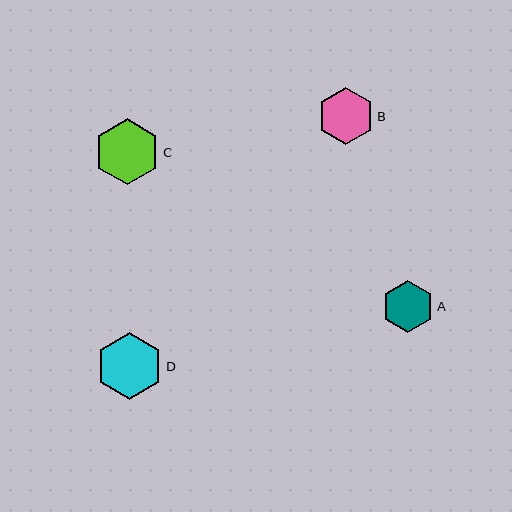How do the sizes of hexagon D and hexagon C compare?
Hexagon D and hexagon C are approximately the same size.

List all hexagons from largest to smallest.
From largest to smallest: D, C, B, A.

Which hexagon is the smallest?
Hexagon A is the smallest with a size of approximately 52 pixels.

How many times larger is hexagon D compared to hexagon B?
Hexagon D is approximately 1.2 times the size of hexagon B.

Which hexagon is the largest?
Hexagon D is the largest with a size of approximately 68 pixels.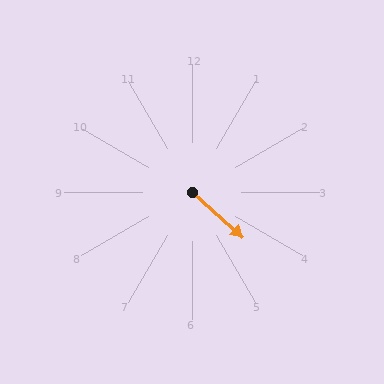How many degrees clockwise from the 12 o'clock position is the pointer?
Approximately 132 degrees.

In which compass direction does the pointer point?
Southeast.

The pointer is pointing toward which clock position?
Roughly 4 o'clock.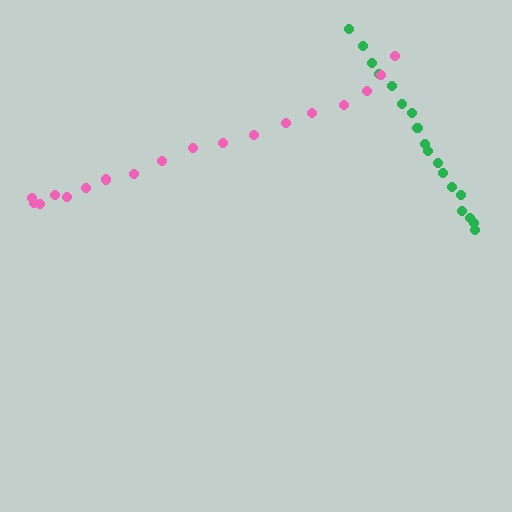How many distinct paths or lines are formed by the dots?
There are 2 distinct paths.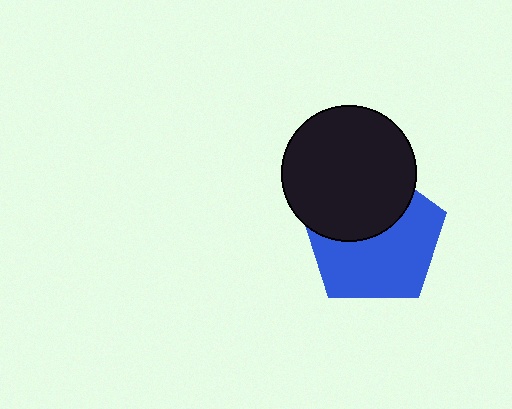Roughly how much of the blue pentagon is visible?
About half of it is visible (roughly 59%).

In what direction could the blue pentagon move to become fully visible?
The blue pentagon could move down. That would shift it out from behind the black circle entirely.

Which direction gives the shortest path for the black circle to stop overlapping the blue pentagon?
Moving up gives the shortest separation.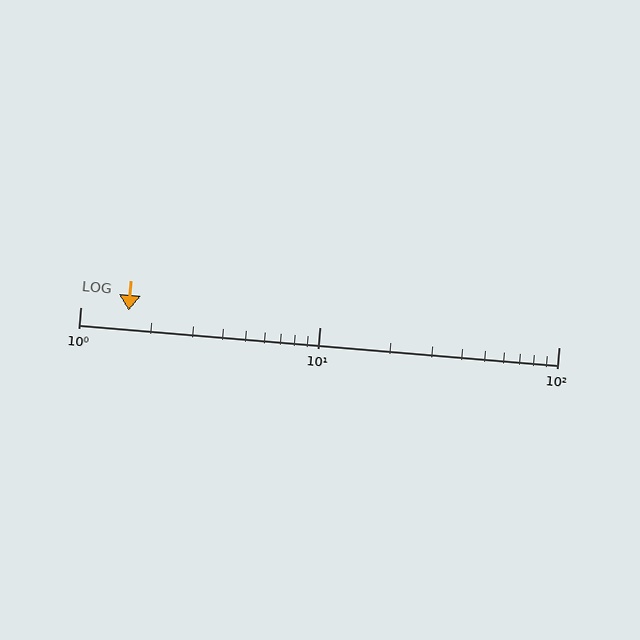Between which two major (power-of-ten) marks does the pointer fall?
The pointer is between 1 and 10.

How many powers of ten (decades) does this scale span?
The scale spans 2 decades, from 1 to 100.